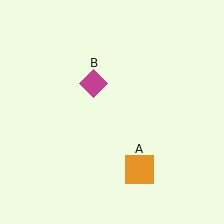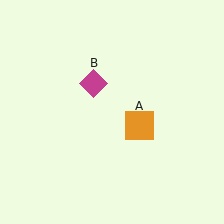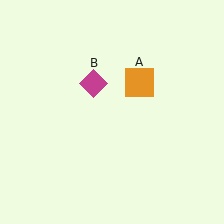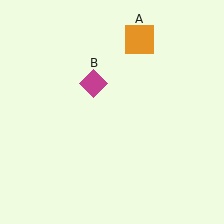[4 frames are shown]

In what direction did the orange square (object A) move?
The orange square (object A) moved up.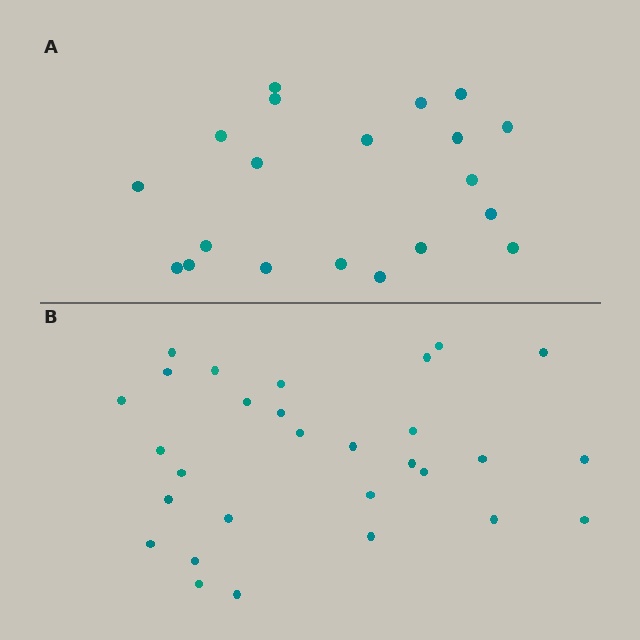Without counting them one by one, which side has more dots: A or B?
Region B (the bottom region) has more dots.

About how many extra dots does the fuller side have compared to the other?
Region B has roughly 8 or so more dots than region A.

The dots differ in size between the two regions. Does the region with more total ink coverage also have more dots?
No. Region A has more total ink coverage because its dots are larger, but region B actually contains more individual dots. Total area can be misleading — the number of items is what matters here.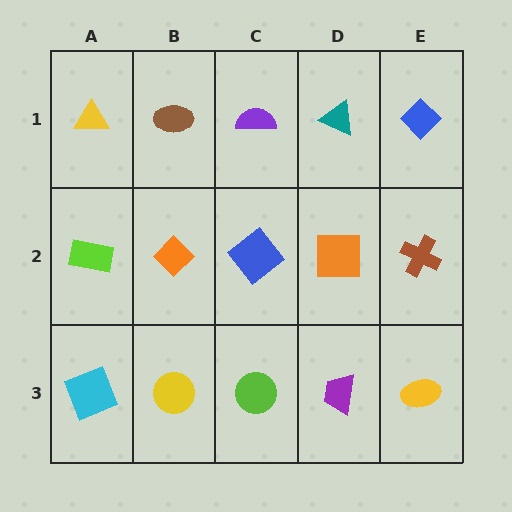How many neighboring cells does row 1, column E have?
2.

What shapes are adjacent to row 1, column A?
A lime rectangle (row 2, column A), a brown ellipse (row 1, column B).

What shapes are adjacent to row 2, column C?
A purple semicircle (row 1, column C), a lime circle (row 3, column C), an orange diamond (row 2, column B), an orange square (row 2, column D).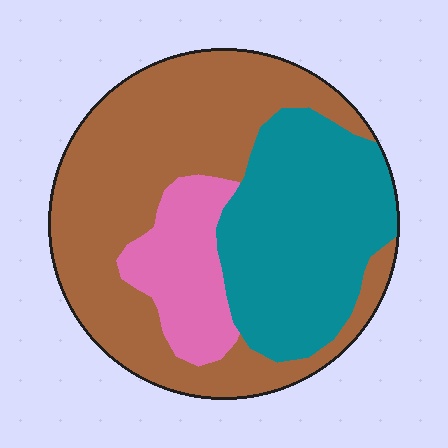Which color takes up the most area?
Brown, at roughly 50%.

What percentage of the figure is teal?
Teal takes up between a quarter and a half of the figure.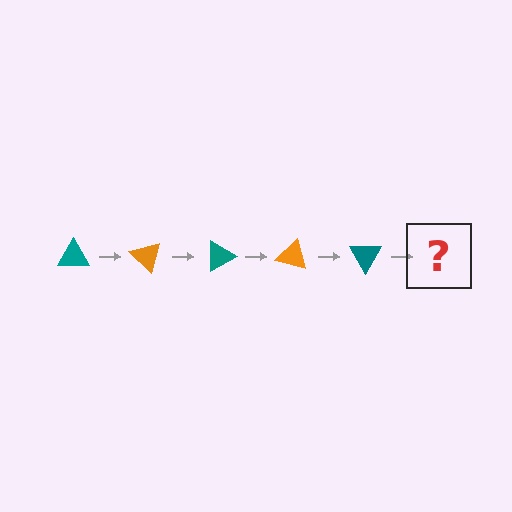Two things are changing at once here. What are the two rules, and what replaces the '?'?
The two rules are that it rotates 45 degrees each step and the color cycles through teal and orange. The '?' should be an orange triangle, rotated 225 degrees from the start.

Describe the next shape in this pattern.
It should be an orange triangle, rotated 225 degrees from the start.